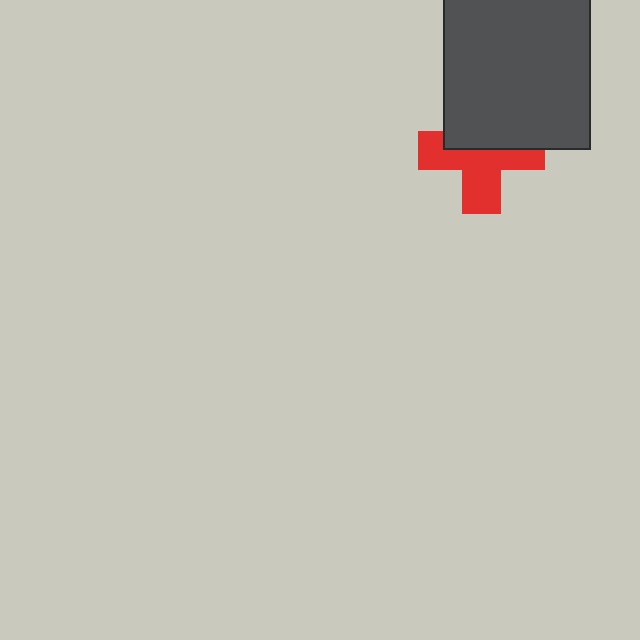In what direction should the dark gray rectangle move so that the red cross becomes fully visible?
The dark gray rectangle should move up. That is the shortest direction to clear the overlap and leave the red cross fully visible.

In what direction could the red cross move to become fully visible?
The red cross could move down. That would shift it out from behind the dark gray rectangle entirely.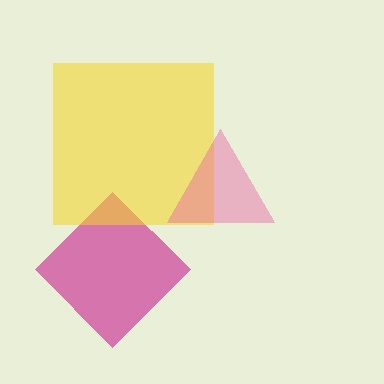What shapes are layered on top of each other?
The layered shapes are: a magenta diamond, a yellow square, a pink triangle.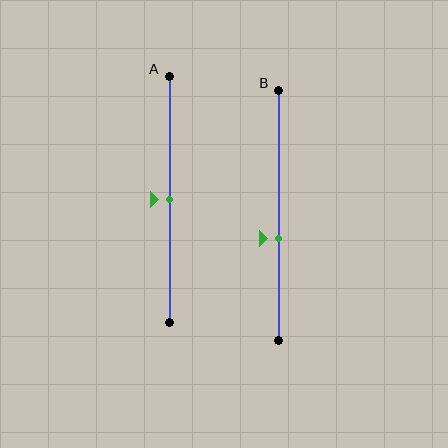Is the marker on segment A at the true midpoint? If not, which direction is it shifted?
Yes, the marker on segment A is at the true midpoint.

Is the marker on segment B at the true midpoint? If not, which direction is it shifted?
No, the marker on segment B is shifted downward by about 9% of the segment length.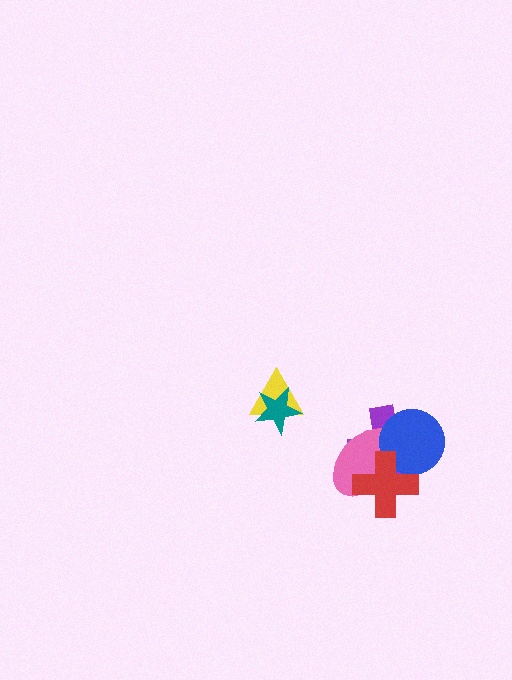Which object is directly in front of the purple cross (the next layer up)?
The pink ellipse is directly in front of the purple cross.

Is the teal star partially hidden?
No, no other shape covers it.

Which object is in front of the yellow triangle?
The teal star is in front of the yellow triangle.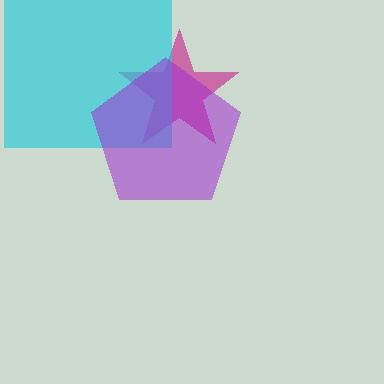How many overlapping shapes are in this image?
There are 3 overlapping shapes in the image.